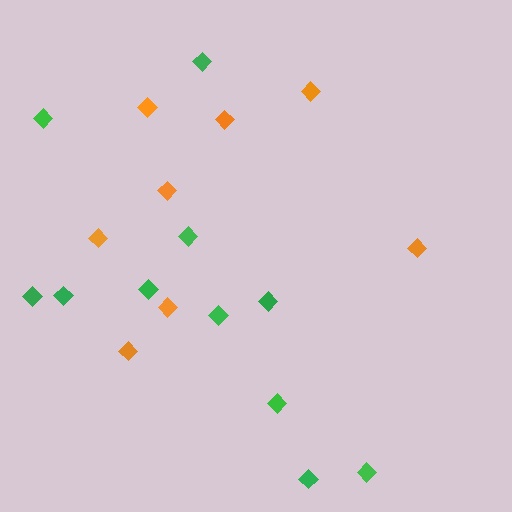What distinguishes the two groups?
There are 2 groups: one group of orange diamonds (8) and one group of green diamonds (11).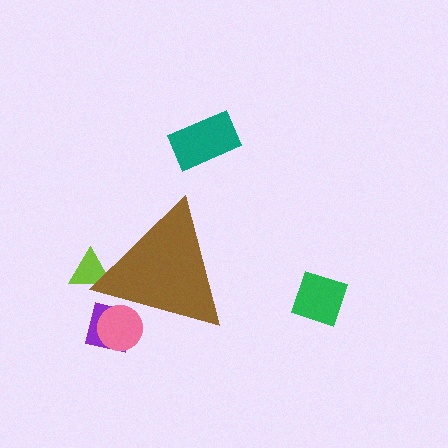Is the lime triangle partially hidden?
Yes, the lime triangle is partially hidden behind the brown triangle.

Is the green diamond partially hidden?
No, the green diamond is fully visible.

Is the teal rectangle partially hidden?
No, the teal rectangle is fully visible.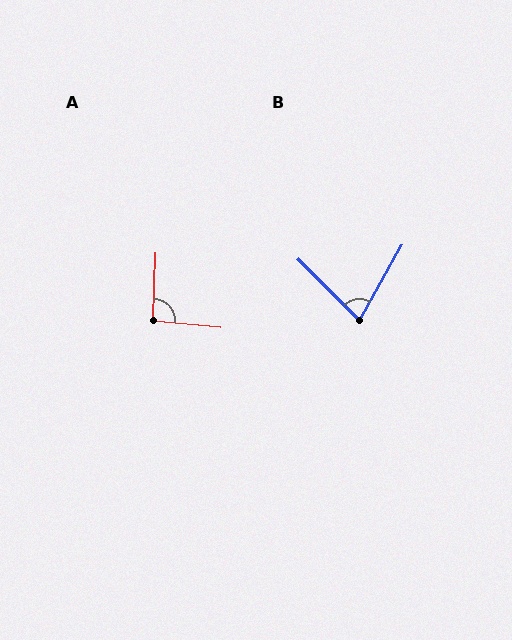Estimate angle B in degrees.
Approximately 75 degrees.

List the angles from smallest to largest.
B (75°), A (94°).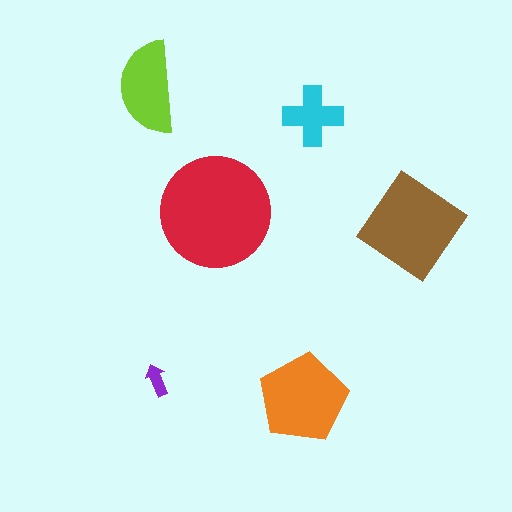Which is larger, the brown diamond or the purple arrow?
The brown diamond.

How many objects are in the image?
There are 6 objects in the image.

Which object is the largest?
The red circle.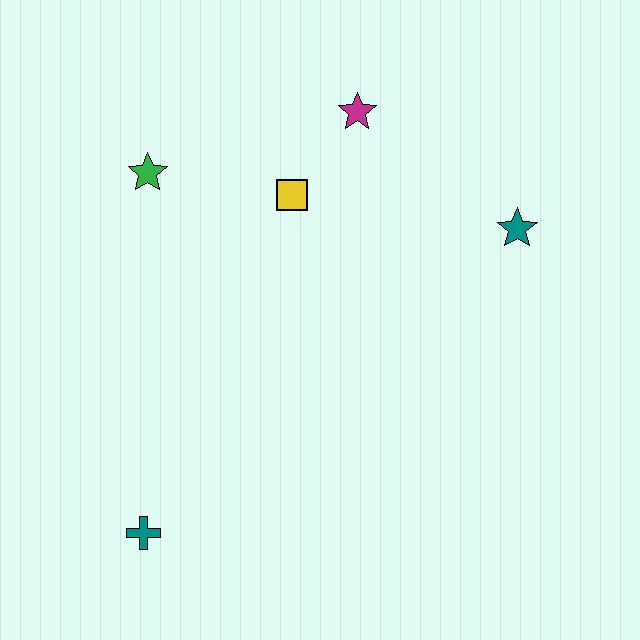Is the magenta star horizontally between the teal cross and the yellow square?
No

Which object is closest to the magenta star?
The yellow square is closest to the magenta star.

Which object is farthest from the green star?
The teal star is farthest from the green star.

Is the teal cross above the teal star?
No